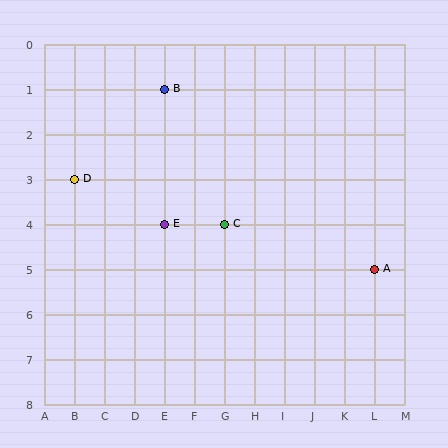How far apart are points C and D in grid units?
Points C and D are 5 columns and 1 row apart (about 5.1 grid units diagonally).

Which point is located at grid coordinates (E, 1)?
Point B is at (E, 1).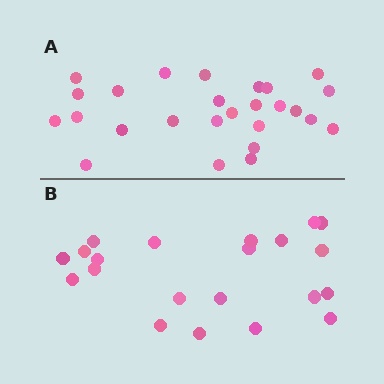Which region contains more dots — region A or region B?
Region A (the top region) has more dots.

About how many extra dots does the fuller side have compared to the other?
Region A has about 5 more dots than region B.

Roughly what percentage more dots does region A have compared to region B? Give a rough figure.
About 25% more.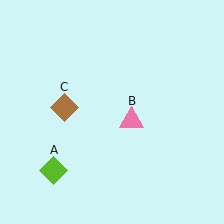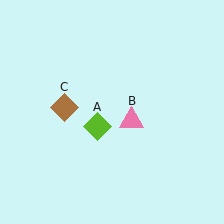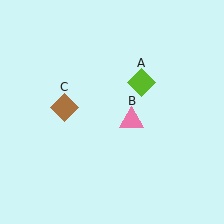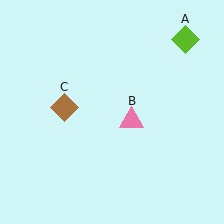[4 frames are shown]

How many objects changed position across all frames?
1 object changed position: lime diamond (object A).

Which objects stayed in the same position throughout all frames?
Pink triangle (object B) and brown diamond (object C) remained stationary.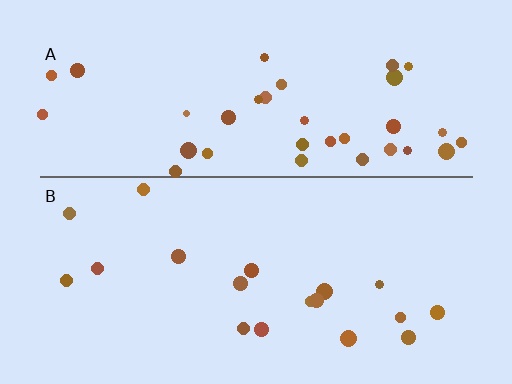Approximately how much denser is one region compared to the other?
Approximately 2.0× — region A over region B.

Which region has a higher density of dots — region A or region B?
A (the top).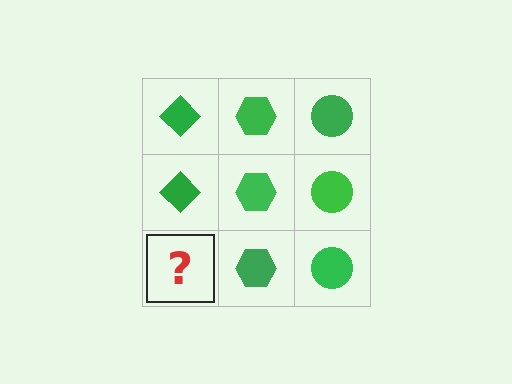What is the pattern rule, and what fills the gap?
The rule is that each column has a consistent shape. The gap should be filled with a green diamond.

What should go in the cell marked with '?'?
The missing cell should contain a green diamond.